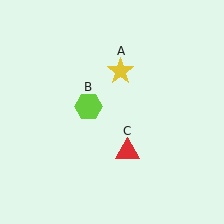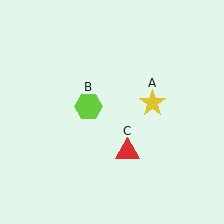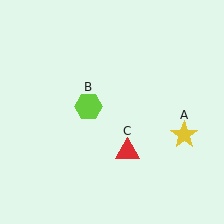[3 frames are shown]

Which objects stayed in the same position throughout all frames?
Lime hexagon (object B) and red triangle (object C) remained stationary.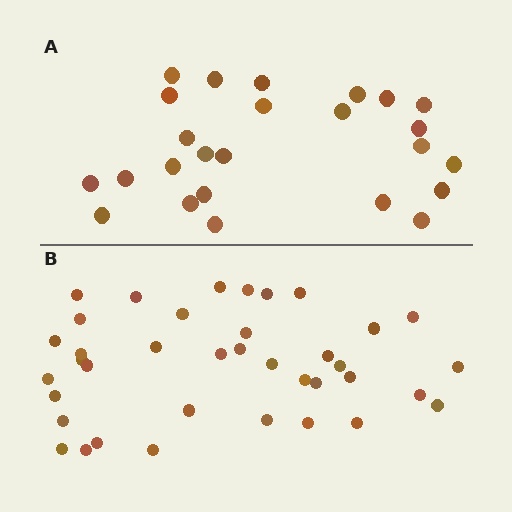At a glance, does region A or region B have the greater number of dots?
Region B (the bottom region) has more dots.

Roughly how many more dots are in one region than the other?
Region B has approximately 15 more dots than region A.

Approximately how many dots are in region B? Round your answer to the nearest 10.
About 40 dots. (The exact count is 38, which rounds to 40.)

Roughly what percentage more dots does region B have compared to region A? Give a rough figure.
About 50% more.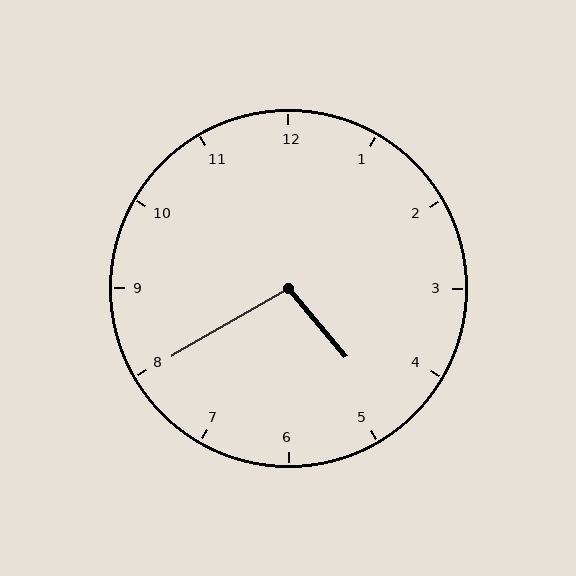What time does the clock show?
4:40.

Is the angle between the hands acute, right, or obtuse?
It is obtuse.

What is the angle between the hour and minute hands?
Approximately 100 degrees.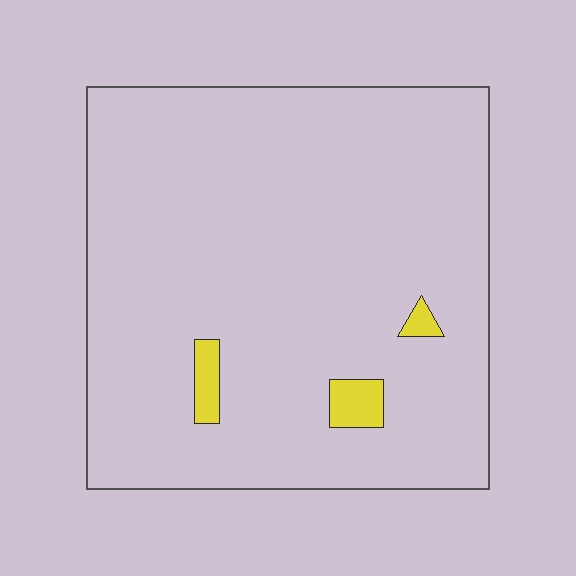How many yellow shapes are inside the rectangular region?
3.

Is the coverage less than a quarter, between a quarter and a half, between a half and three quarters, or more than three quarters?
Less than a quarter.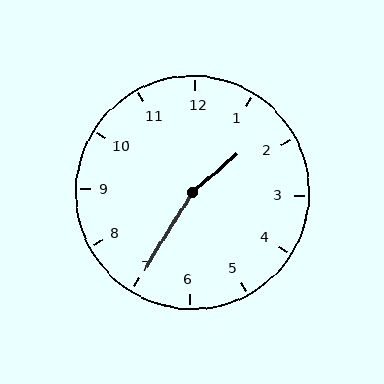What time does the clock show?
1:35.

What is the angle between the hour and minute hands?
Approximately 162 degrees.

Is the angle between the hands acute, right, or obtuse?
It is obtuse.